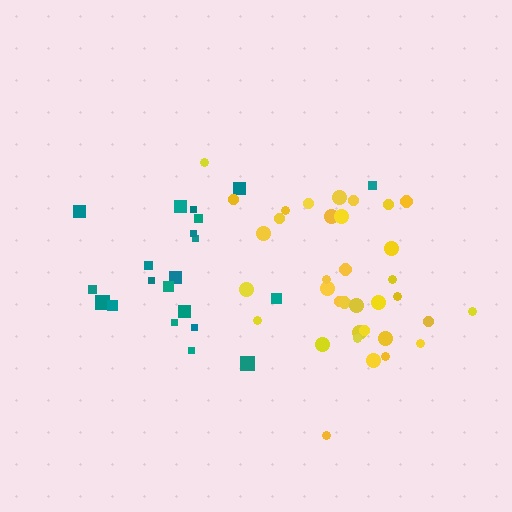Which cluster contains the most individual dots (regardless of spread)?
Yellow (35).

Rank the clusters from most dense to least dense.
yellow, teal.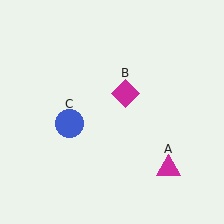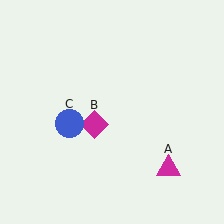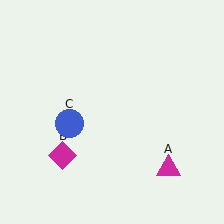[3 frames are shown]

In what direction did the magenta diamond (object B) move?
The magenta diamond (object B) moved down and to the left.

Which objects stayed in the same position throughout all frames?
Magenta triangle (object A) and blue circle (object C) remained stationary.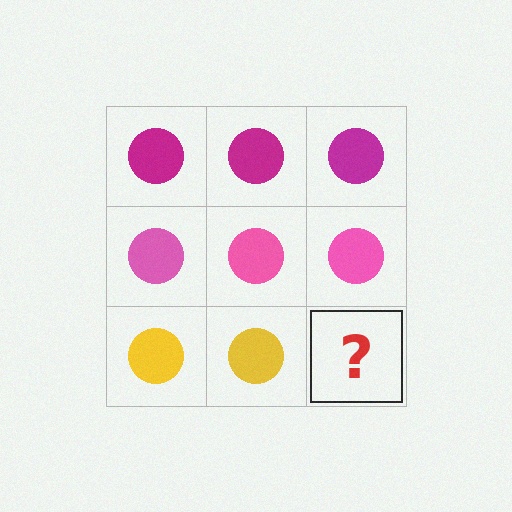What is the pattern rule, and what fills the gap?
The rule is that each row has a consistent color. The gap should be filled with a yellow circle.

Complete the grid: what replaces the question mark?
The question mark should be replaced with a yellow circle.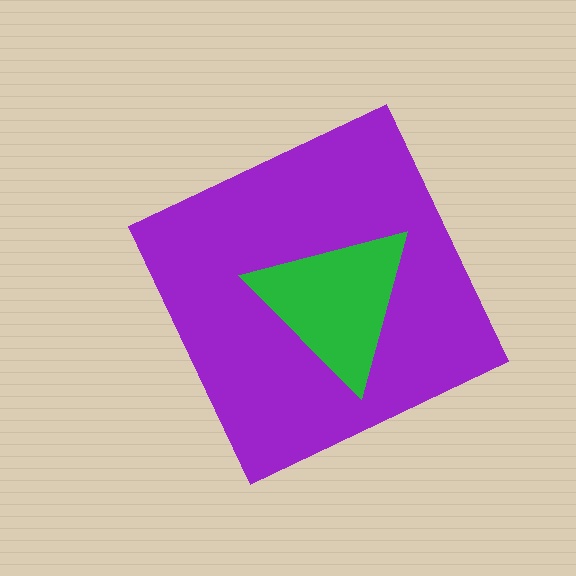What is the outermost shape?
The purple diamond.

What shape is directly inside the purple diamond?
The green triangle.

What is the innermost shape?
The green triangle.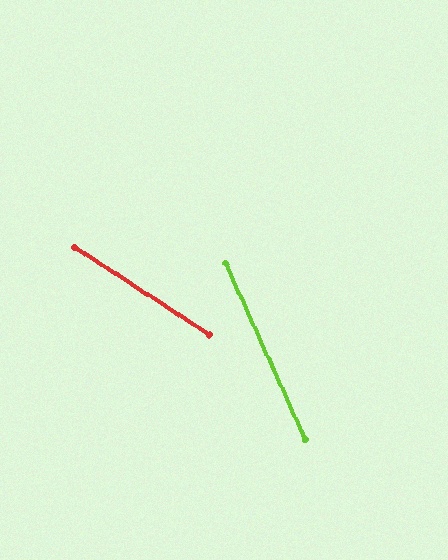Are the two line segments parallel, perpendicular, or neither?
Neither parallel nor perpendicular — they differ by about 33°.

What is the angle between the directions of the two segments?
Approximately 33 degrees.